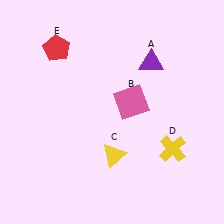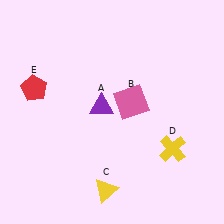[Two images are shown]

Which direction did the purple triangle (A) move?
The purple triangle (A) moved left.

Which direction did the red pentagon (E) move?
The red pentagon (E) moved down.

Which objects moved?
The objects that moved are: the purple triangle (A), the yellow triangle (C), the red pentagon (E).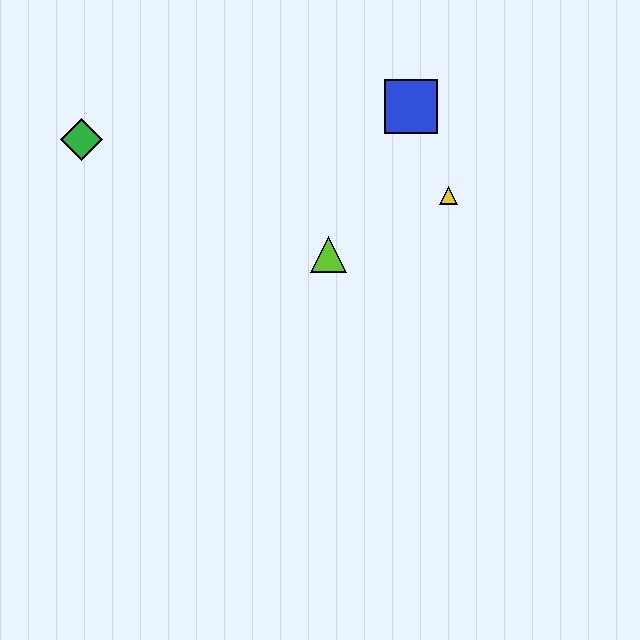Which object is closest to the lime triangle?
The yellow triangle is closest to the lime triangle.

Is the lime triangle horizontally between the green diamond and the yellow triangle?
Yes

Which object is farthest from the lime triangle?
The green diamond is farthest from the lime triangle.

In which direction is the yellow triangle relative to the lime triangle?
The yellow triangle is to the right of the lime triangle.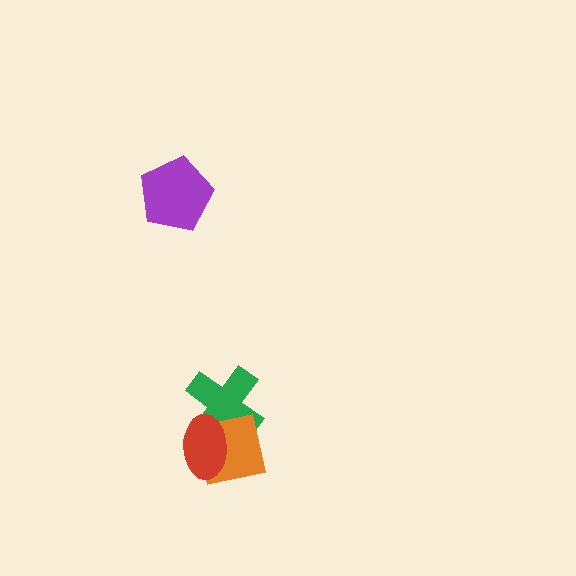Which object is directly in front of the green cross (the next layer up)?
The orange square is directly in front of the green cross.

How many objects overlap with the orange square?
2 objects overlap with the orange square.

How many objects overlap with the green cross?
2 objects overlap with the green cross.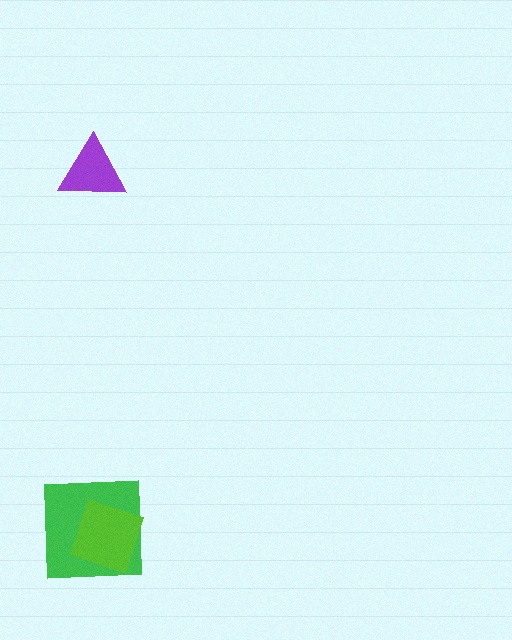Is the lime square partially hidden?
No, no other shape covers it.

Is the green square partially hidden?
Yes, it is partially covered by another shape.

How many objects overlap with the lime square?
1 object overlaps with the lime square.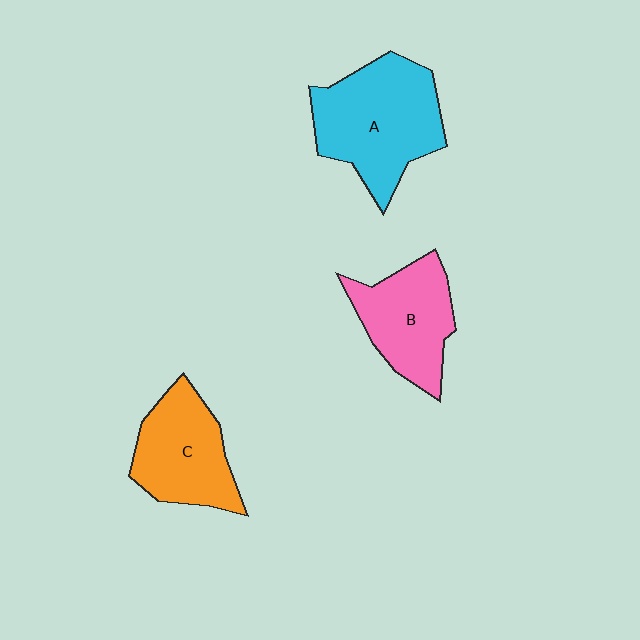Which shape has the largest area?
Shape A (cyan).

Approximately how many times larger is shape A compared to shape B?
Approximately 1.4 times.